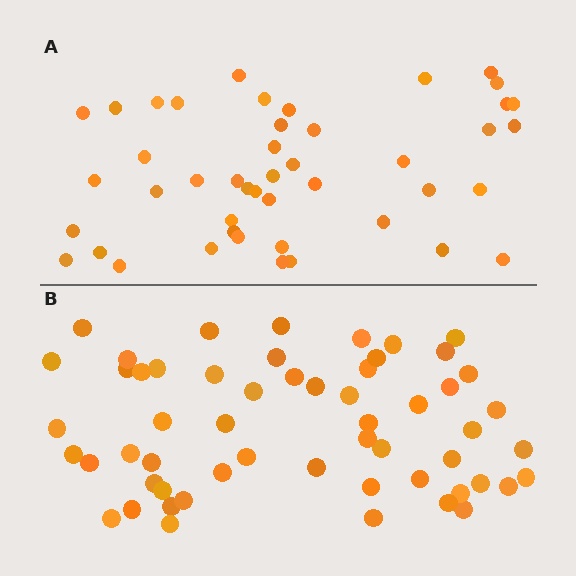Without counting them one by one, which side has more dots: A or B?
Region B (the bottom region) has more dots.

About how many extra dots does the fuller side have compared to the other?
Region B has roughly 12 or so more dots than region A.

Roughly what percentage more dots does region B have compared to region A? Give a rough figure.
About 25% more.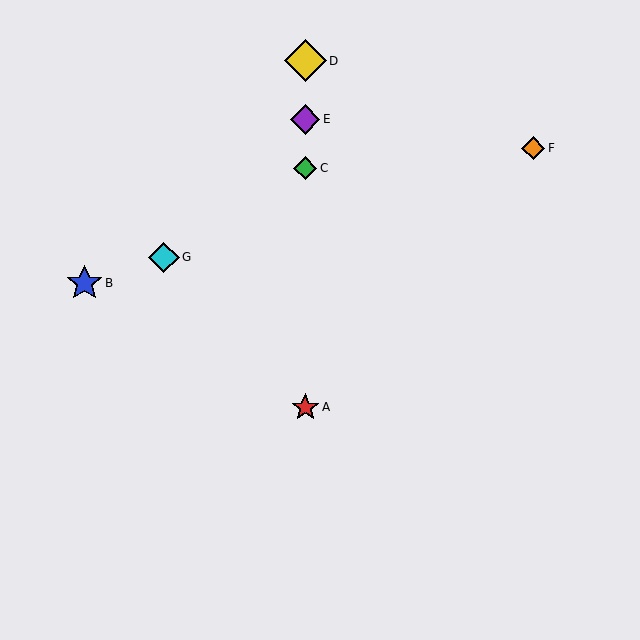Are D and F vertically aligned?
No, D is at x≈305 and F is at x≈533.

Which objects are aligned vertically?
Objects A, C, D, E are aligned vertically.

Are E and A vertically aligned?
Yes, both are at x≈305.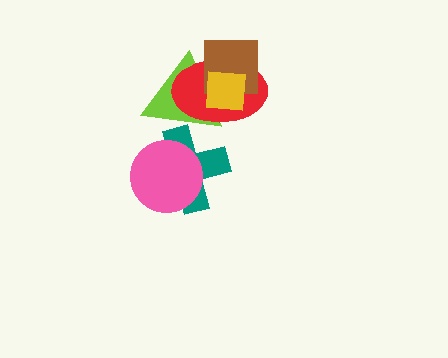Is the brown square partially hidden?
Yes, it is partially covered by another shape.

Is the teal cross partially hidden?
Yes, it is partially covered by another shape.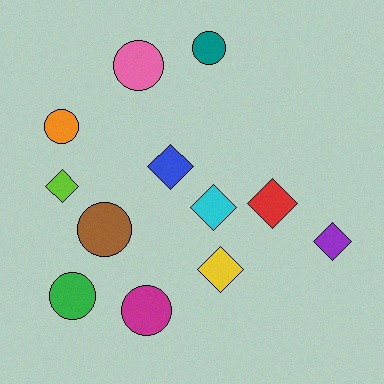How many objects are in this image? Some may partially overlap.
There are 12 objects.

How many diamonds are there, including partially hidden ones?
There are 6 diamonds.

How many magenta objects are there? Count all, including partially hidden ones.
There is 1 magenta object.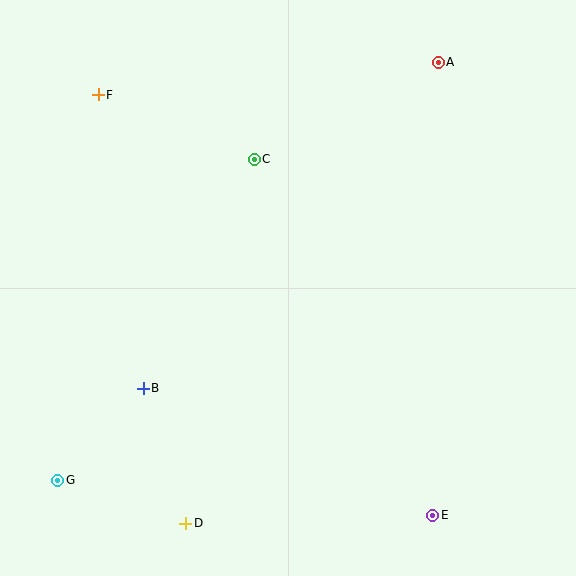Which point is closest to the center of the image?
Point C at (254, 159) is closest to the center.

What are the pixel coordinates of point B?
Point B is at (143, 388).